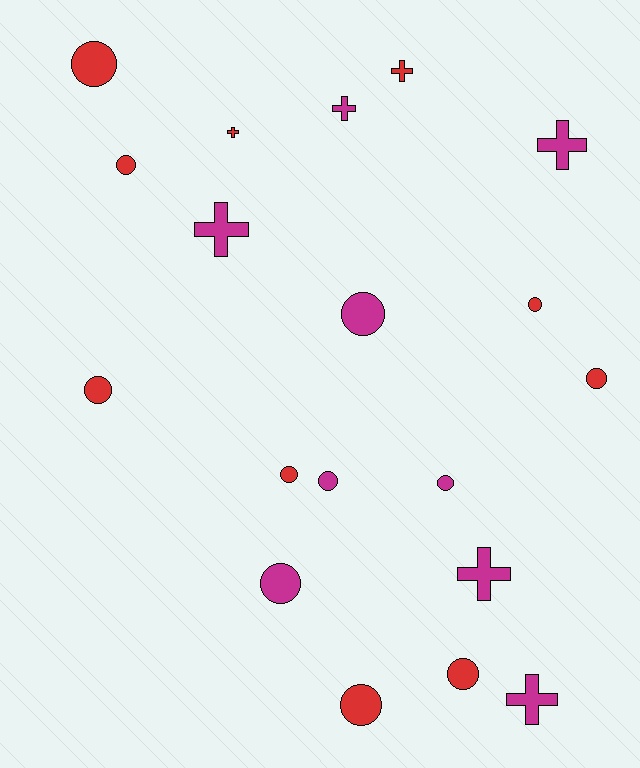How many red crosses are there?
There are 2 red crosses.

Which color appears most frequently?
Red, with 10 objects.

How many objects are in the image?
There are 19 objects.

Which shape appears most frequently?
Circle, with 12 objects.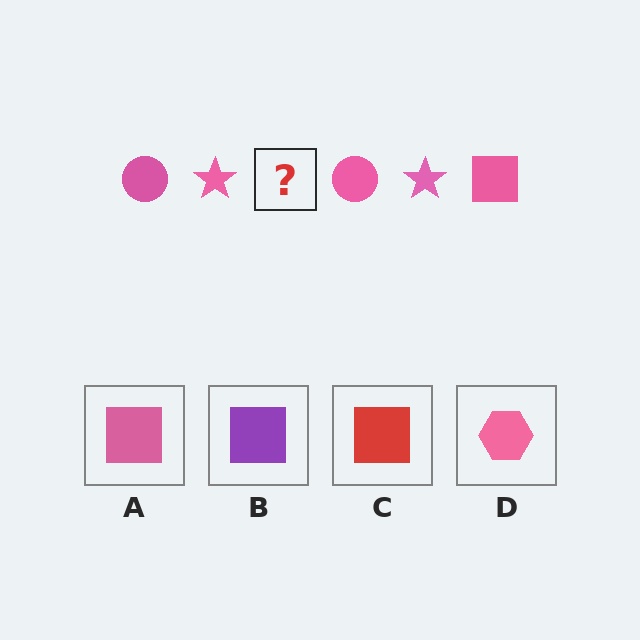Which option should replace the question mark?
Option A.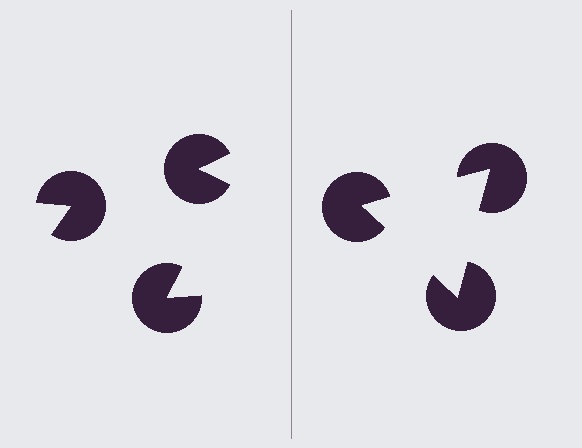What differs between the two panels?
The pac-man discs are positioned identically on both sides; only the wedge orientations differ. On the right they align to a triangle; on the left they are misaligned.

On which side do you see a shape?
An illusory triangle appears on the right side. On the left side the wedge cuts are rotated, so no coherent shape forms.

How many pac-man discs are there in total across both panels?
6 — 3 on each side.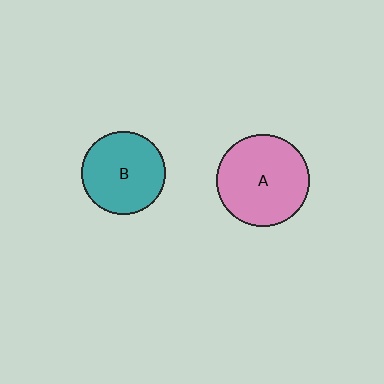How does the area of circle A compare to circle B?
Approximately 1.2 times.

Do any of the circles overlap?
No, none of the circles overlap.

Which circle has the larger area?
Circle A (pink).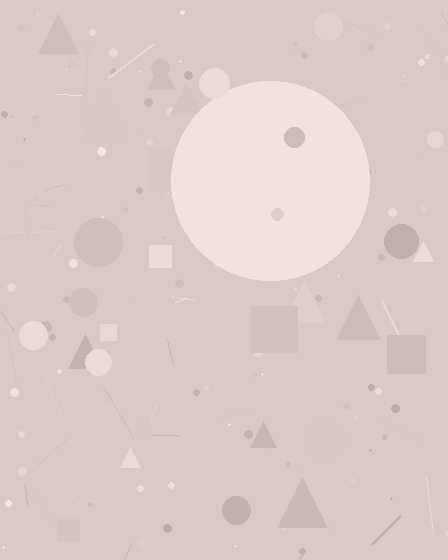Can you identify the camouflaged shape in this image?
The camouflaged shape is a circle.